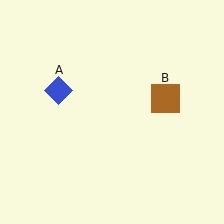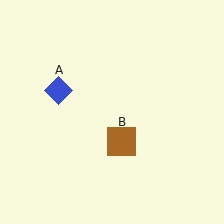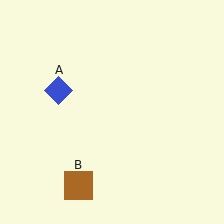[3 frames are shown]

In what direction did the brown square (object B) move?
The brown square (object B) moved down and to the left.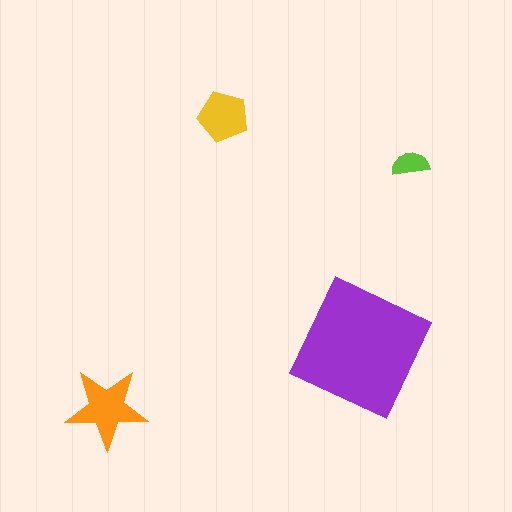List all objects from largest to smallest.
The purple square, the orange star, the yellow pentagon, the lime semicircle.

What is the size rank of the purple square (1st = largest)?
1st.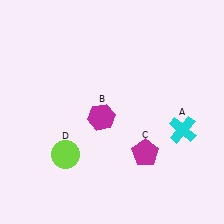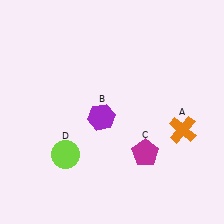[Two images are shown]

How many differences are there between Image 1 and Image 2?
There are 2 differences between the two images.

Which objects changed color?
A changed from cyan to orange. B changed from magenta to purple.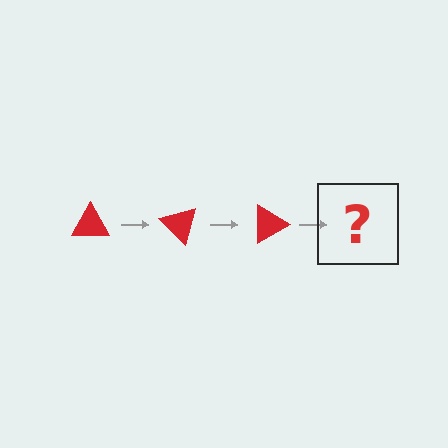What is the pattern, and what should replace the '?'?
The pattern is that the triangle rotates 45 degrees each step. The '?' should be a red triangle rotated 135 degrees.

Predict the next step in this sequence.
The next step is a red triangle rotated 135 degrees.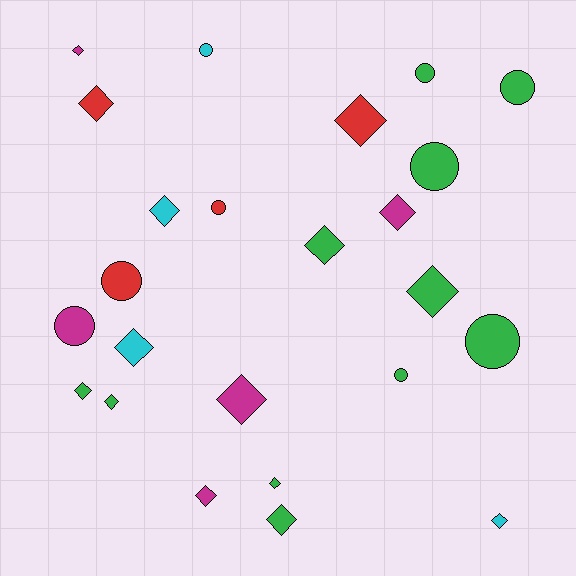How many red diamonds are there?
There are 2 red diamonds.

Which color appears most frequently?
Green, with 11 objects.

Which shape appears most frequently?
Diamond, with 15 objects.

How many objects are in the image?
There are 24 objects.